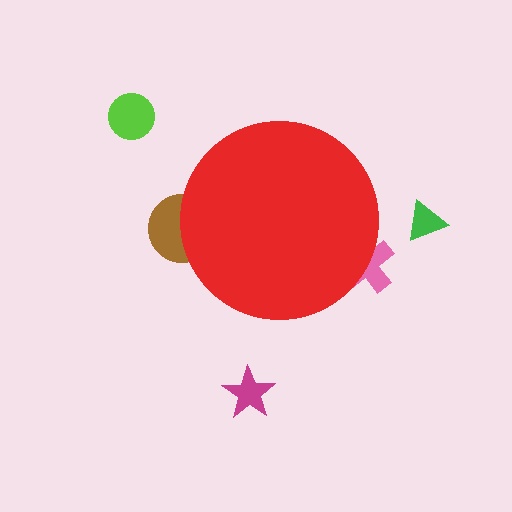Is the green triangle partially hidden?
No, the green triangle is fully visible.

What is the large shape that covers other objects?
A red circle.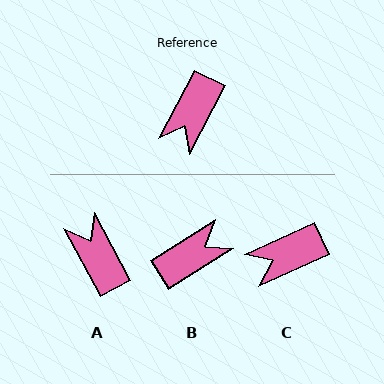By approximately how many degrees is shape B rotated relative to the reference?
Approximately 149 degrees counter-clockwise.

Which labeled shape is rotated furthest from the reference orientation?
B, about 149 degrees away.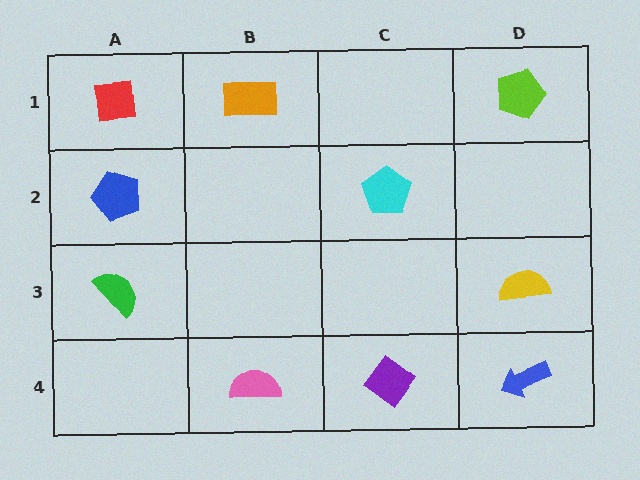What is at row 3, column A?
A green semicircle.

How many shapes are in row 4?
3 shapes.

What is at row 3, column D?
A yellow semicircle.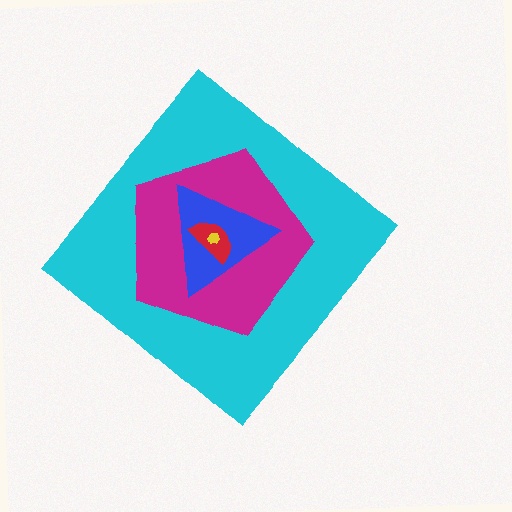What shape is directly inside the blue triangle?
The red semicircle.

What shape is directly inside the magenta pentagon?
The blue triangle.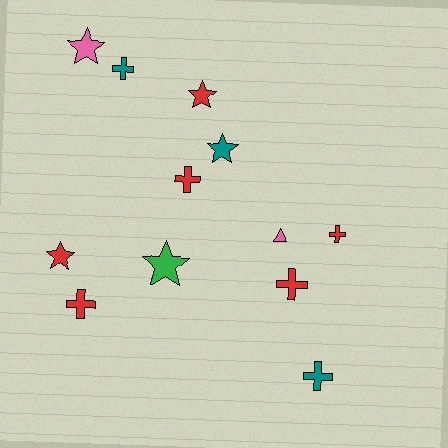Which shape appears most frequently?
Cross, with 6 objects.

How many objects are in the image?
There are 12 objects.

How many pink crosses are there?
There are no pink crosses.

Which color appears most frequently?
Red, with 6 objects.